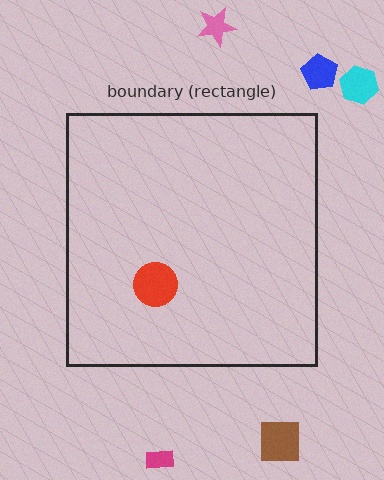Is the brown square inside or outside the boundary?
Outside.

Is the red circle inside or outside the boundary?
Inside.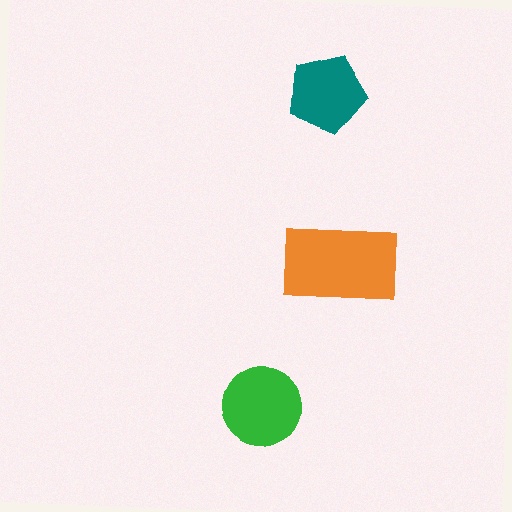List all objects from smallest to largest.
The teal pentagon, the green circle, the orange rectangle.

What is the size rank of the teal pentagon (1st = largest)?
3rd.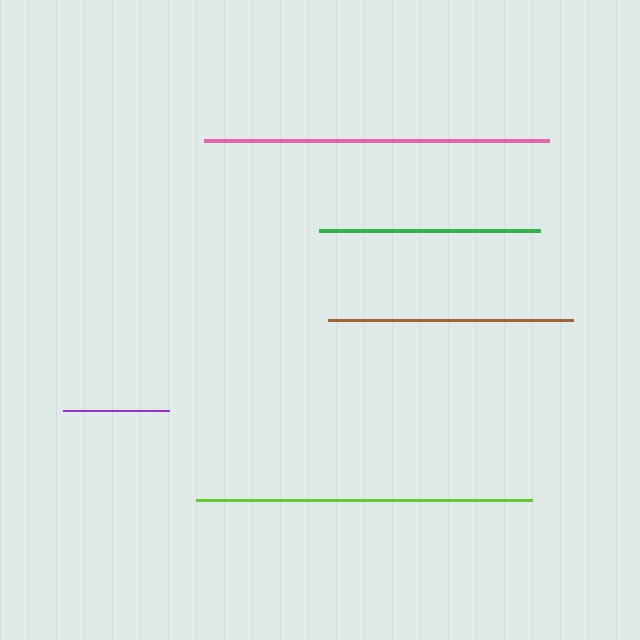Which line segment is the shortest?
The purple line is the shortest at approximately 107 pixels.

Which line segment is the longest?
The pink line is the longest at approximately 345 pixels.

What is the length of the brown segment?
The brown segment is approximately 245 pixels long.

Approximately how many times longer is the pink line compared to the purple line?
The pink line is approximately 3.2 times the length of the purple line.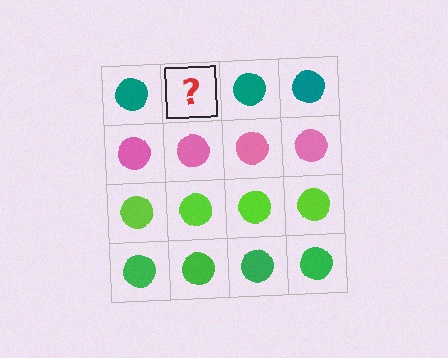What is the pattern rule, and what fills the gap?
The rule is that each row has a consistent color. The gap should be filled with a teal circle.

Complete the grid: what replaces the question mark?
The question mark should be replaced with a teal circle.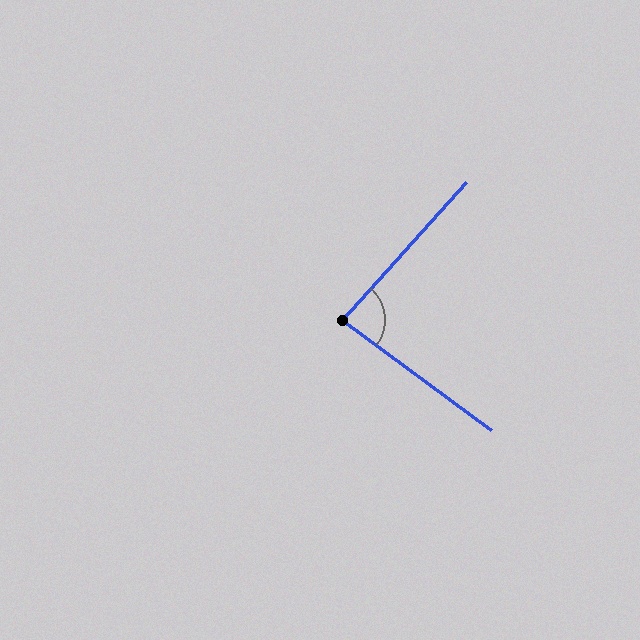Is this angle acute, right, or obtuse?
It is acute.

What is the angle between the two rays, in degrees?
Approximately 84 degrees.